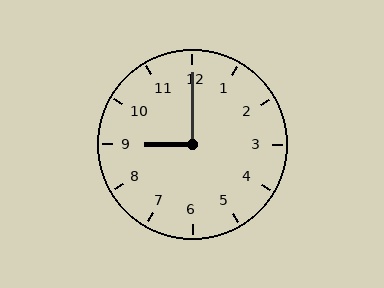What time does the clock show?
9:00.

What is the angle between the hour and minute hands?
Approximately 90 degrees.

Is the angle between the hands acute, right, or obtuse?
It is right.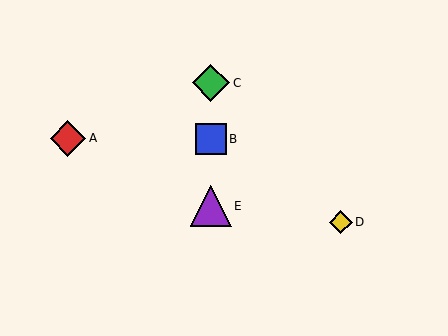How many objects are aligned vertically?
3 objects (B, C, E) are aligned vertically.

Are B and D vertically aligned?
No, B is at x≈211 and D is at x≈341.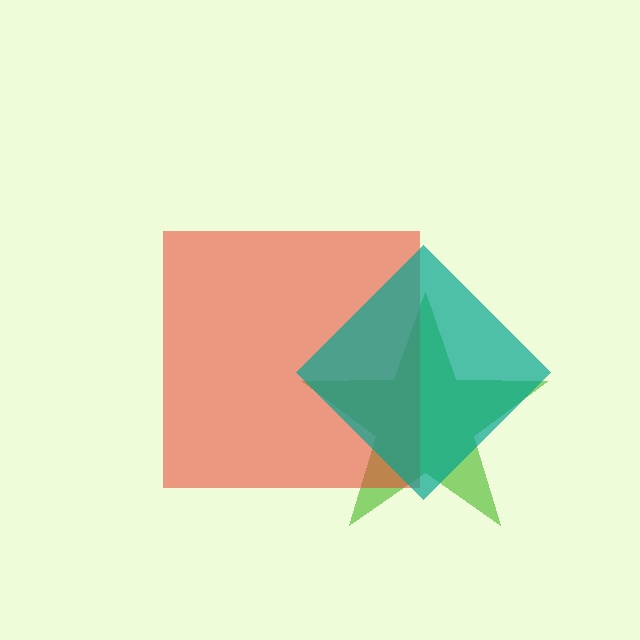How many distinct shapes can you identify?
There are 3 distinct shapes: a lime star, a red square, a teal diamond.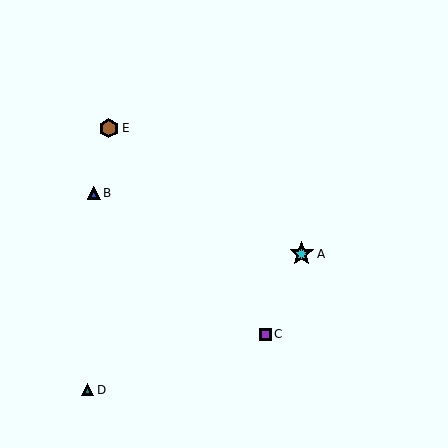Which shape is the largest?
The cyan star (labeled A) is the largest.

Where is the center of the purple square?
The center of the purple square is at (265, 334).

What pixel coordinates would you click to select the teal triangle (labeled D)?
Click at (88, 390) to select the teal triangle D.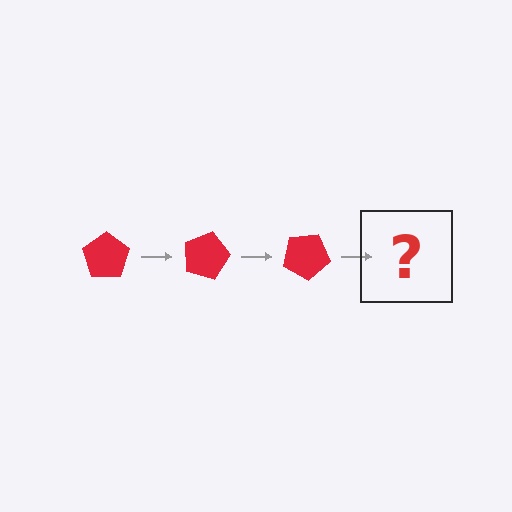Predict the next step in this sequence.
The next step is a red pentagon rotated 45 degrees.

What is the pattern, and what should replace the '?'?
The pattern is that the pentagon rotates 15 degrees each step. The '?' should be a red pentagon rotated 45 degrees.